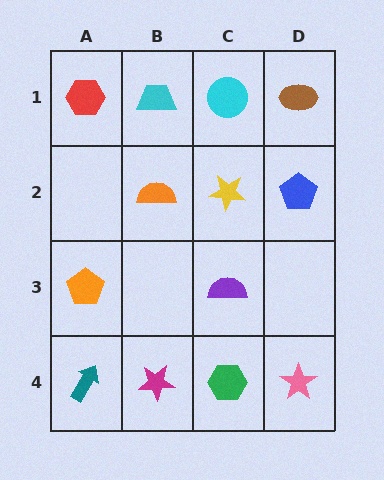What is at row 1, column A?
A red hexagon.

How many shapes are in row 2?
3 shapes.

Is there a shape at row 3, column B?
No, that cell is empty.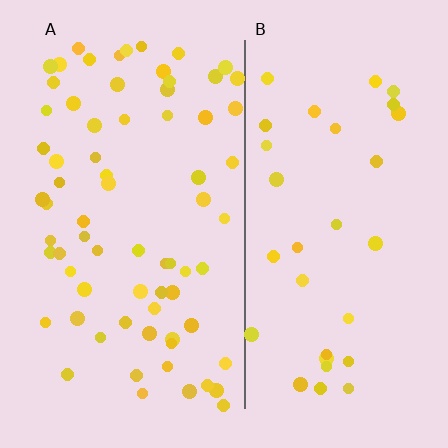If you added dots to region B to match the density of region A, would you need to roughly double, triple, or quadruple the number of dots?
Approximately double.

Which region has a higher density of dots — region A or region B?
A (the left).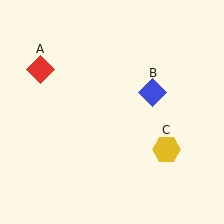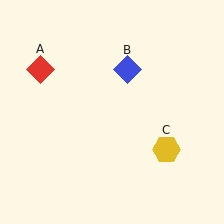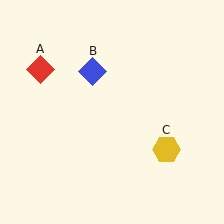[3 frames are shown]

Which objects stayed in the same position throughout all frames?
Red diamond (object A) and yellow hexagon (object C) remained stationary.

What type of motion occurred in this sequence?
The blue diamond (object B) rotated counterclockwise around the center of the scene.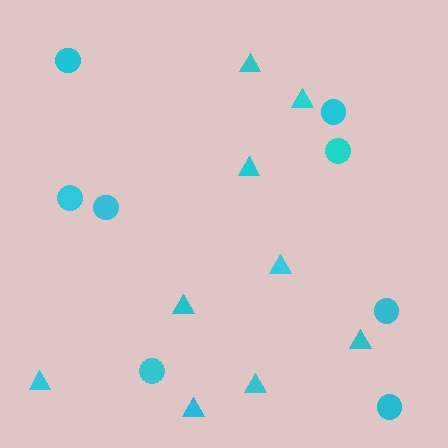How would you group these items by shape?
There are 2 groups: one group of circles (8) and one group of triangles (9).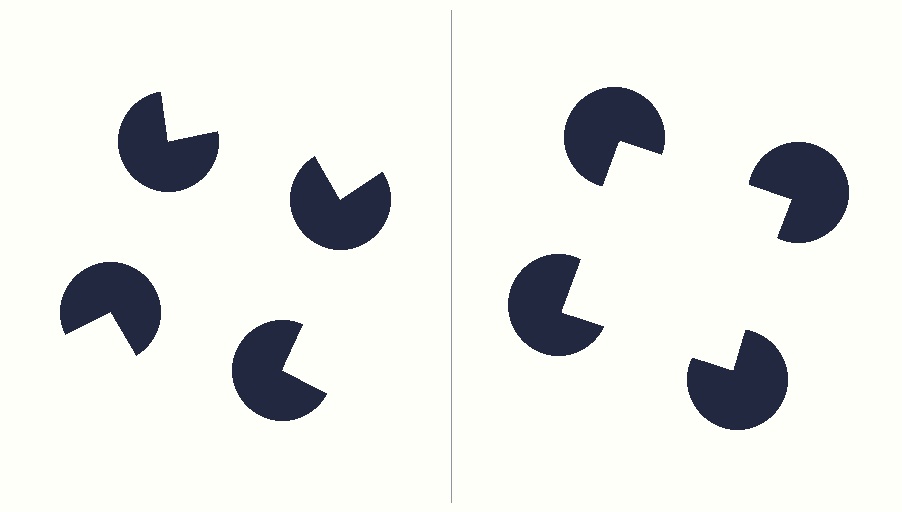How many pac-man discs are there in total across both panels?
8 — 4 on each side.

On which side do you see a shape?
An illusory square appears on the right side. On the left side the wedge cuts are rotated, so no coherent shape forms.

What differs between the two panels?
The pac-man discs are positioned identically on both sides; only the wedge orientations differ. On the right they align to a square; on the left they are misaligned.